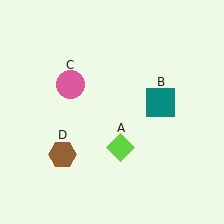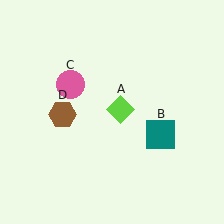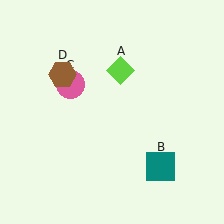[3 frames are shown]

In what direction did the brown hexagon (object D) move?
The brown hexagon (object D) moved up.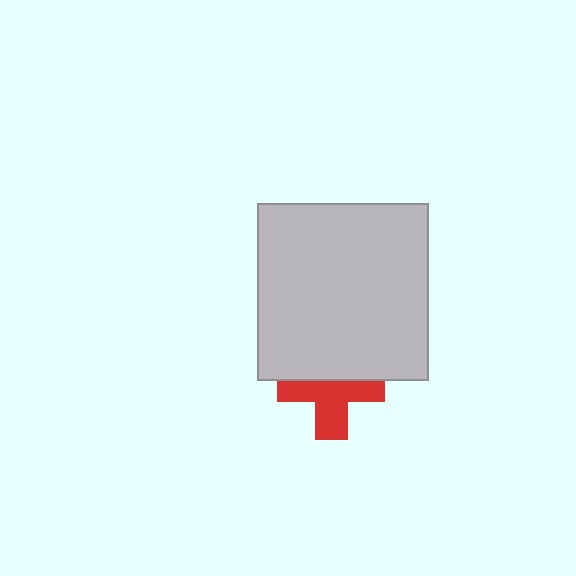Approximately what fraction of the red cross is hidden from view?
Roughly 43% of the red cross is hidden behind the light gray rectangle.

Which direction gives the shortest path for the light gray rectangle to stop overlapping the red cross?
Moving up gives the shortest separation.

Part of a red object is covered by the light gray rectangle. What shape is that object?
It is a cross.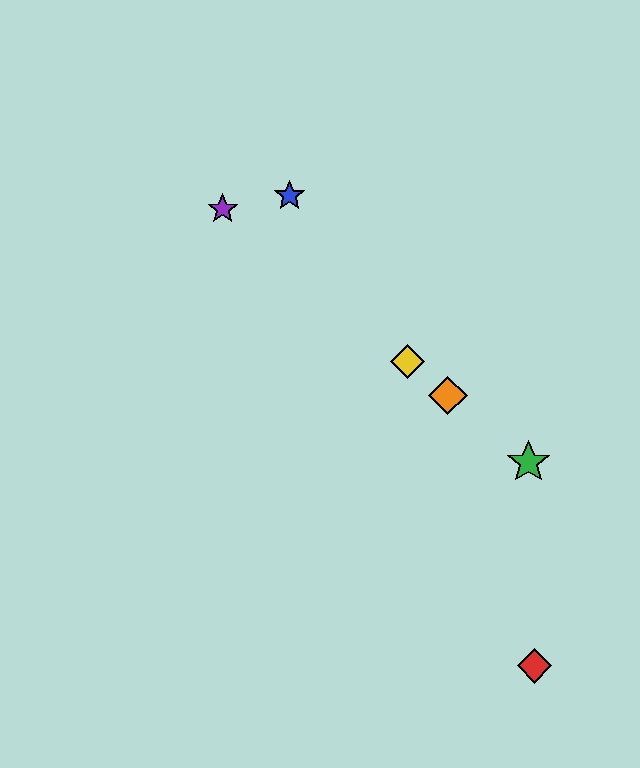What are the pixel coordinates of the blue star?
The blue star is at (290, 196).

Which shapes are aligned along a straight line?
The green star, the yellow diamond, the purple star, the orange diamond are aligned along a straight line.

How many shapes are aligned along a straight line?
4 shapes (the green star, the yellow diamond, the purple star, the orange diamond) are aligned along a straight line.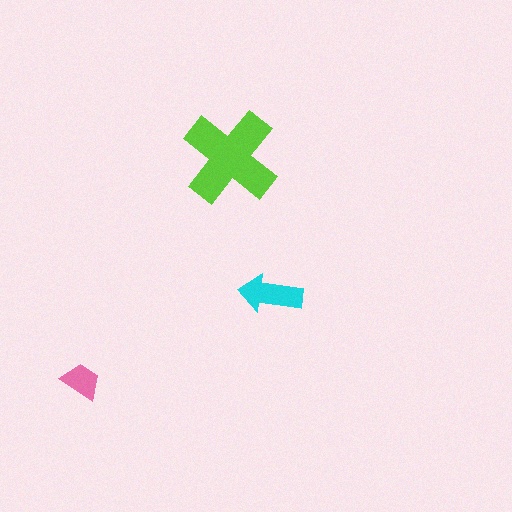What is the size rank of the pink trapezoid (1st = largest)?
3rd.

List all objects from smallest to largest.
The pink trapezoid, the cyan arrow, the lime cross.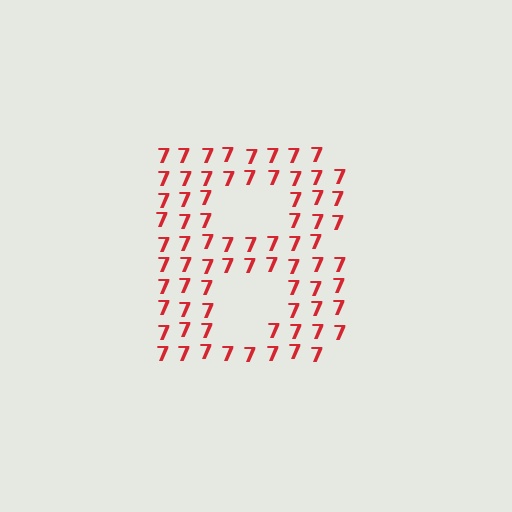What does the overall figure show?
The overall figure shows the letter B.